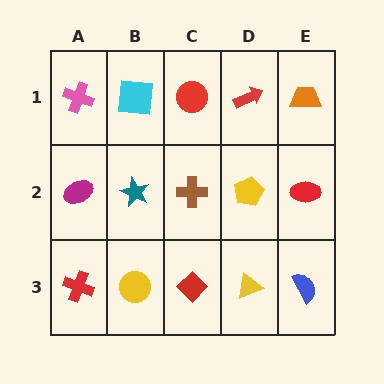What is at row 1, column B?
A cyan square.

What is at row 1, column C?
A red circle.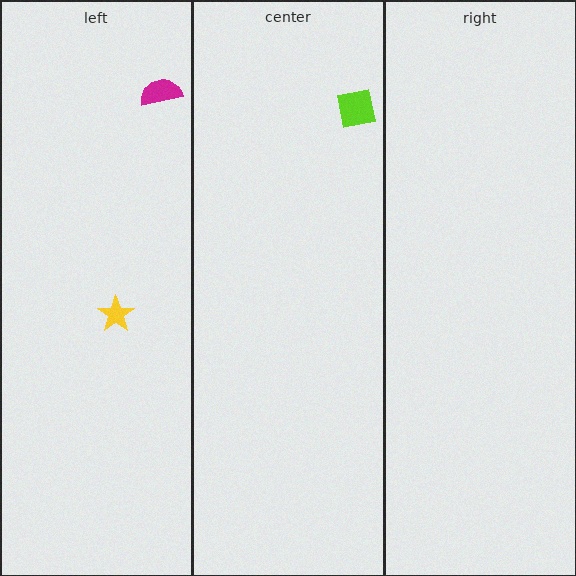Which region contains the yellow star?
The left region.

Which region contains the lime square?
The center region.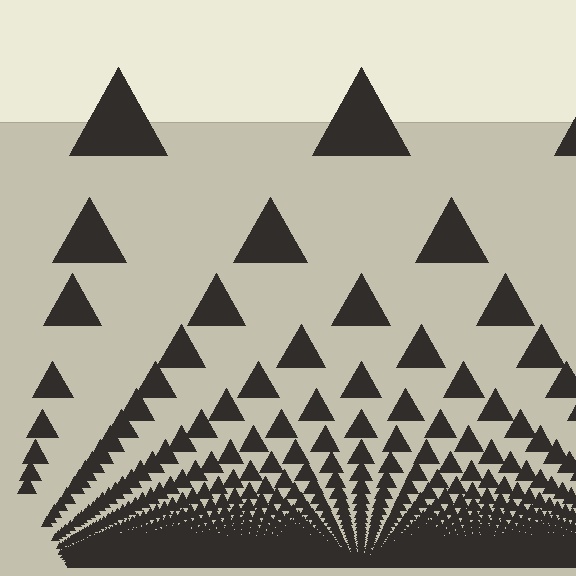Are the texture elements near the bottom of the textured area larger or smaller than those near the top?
Smaller. The gradient is inverted — elements near the bottom are smaller and denser.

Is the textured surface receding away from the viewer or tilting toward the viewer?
The surface appears to tilt toward the viewer. Texture elements get larger and sparser toward the top.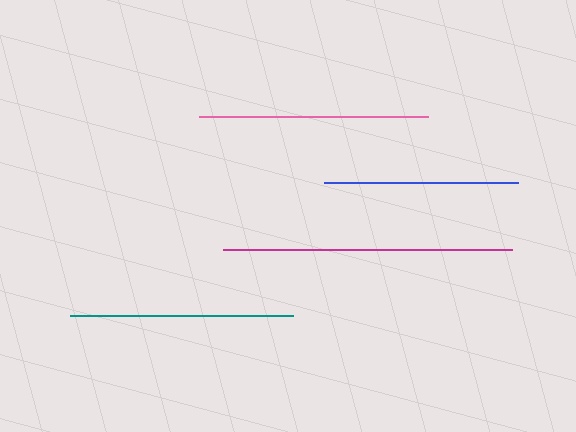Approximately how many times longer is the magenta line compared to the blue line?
The magenta line is approximately 1.5 times the length of the blue line.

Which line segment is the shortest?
The blue line is the shortest at approximately 195 pixels.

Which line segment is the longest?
The magenta line is the longest at approximately 289 pixels.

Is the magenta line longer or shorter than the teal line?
The magenta line is longer than the teal line.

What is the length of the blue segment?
The blue segment is approximately 195 pixels long.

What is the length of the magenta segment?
The magenta segment is approximately 289 pixels long.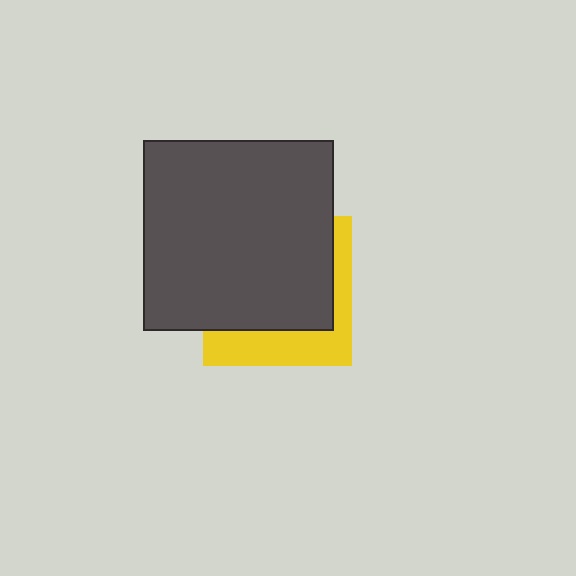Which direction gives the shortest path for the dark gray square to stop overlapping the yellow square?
Moving up gives the shortest separation.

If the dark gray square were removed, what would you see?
You would see the complete yellow square.